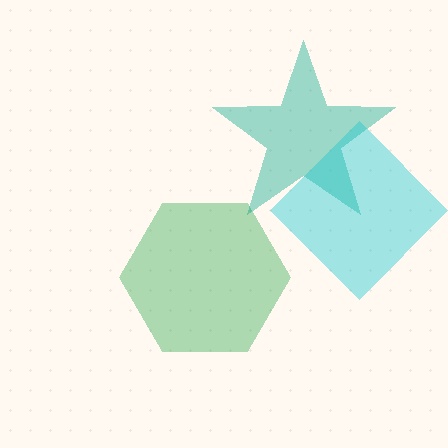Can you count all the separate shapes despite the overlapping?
Yes, there are 3 separate shapes.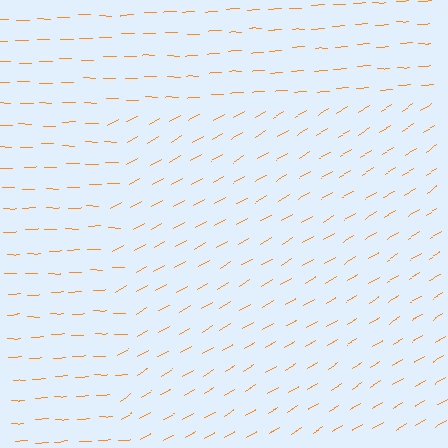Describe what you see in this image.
The image is filled with small orange line segments. A rectangle region in the image has lines oriented differently from the surrounding lines, creating a visible texture boundary.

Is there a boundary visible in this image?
Yes, there is a texture boundary formed by a change in line orientation.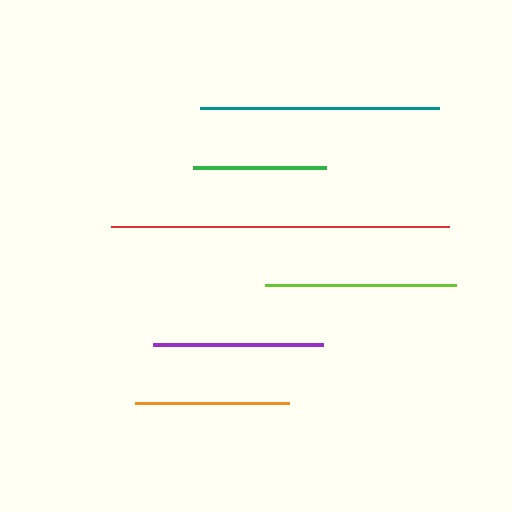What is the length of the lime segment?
The lime segment is approximately 190 pixels long.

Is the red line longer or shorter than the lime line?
The red line is longer than the lime line.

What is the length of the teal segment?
The teal segment is approximately 239 pixels long.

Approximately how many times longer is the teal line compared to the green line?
The teal line is approximately 1.8 times the length of the green line.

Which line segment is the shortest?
The green line is the shortest at approximately 134 pixels.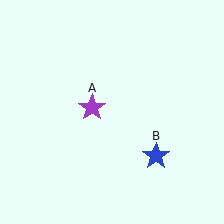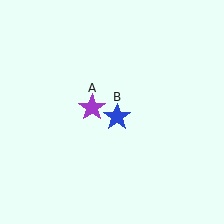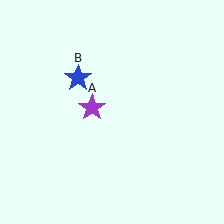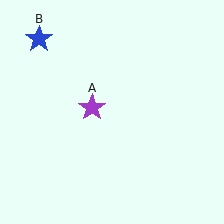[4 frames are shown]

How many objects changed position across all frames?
1 object changed position: blue star (object B).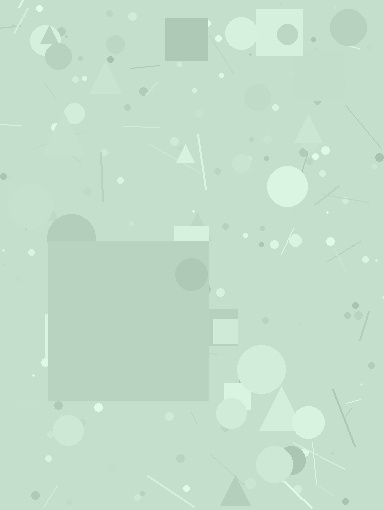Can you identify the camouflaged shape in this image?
The camouflaged shape is a square.